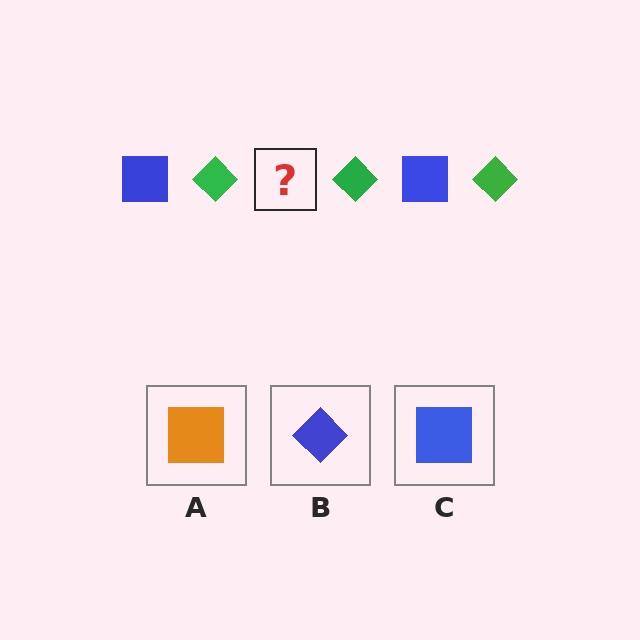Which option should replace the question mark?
Option C.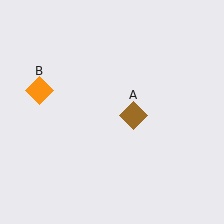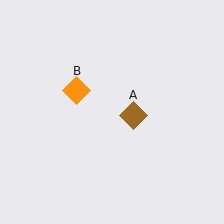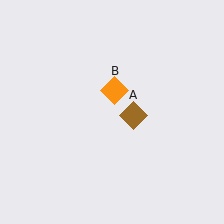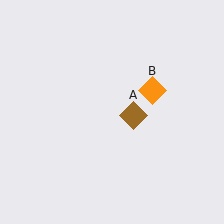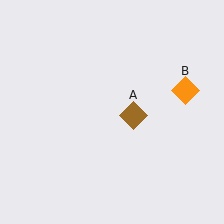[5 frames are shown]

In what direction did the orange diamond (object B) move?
The orange diamond (object B) moved right.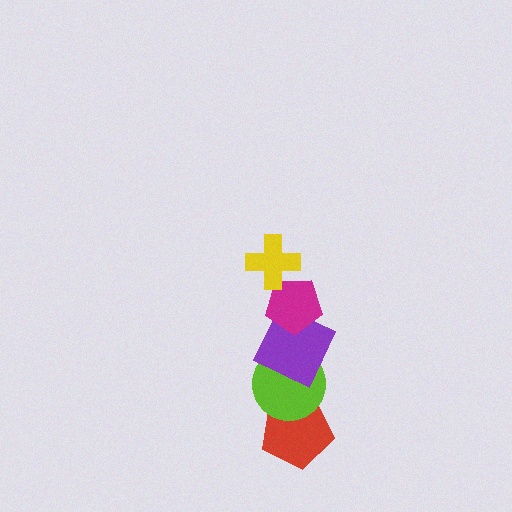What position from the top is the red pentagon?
The red pentagon is 5th from the top.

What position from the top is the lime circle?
The lime circle is 4th from the top.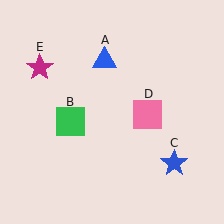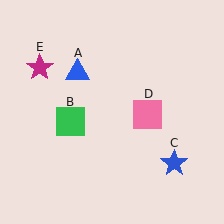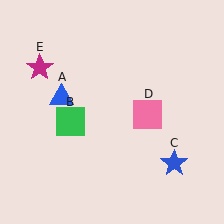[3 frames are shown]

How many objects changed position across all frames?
1 object changed position: blue triangle (object A).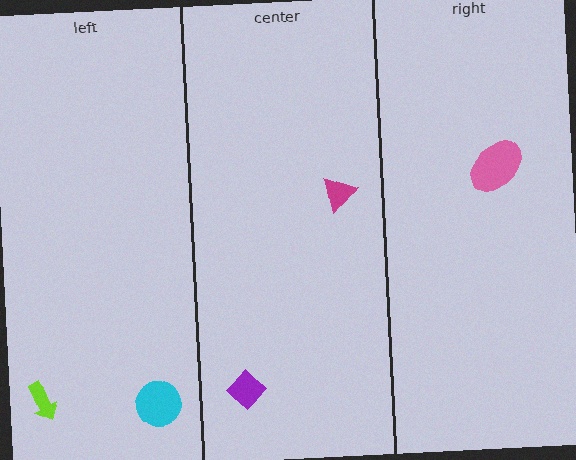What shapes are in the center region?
The purple diamond, the magenta triangle.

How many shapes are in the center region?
2.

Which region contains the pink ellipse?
The right region.